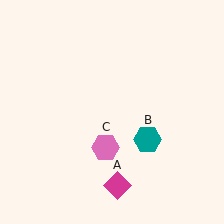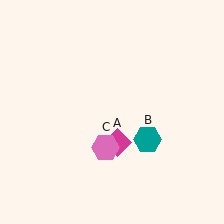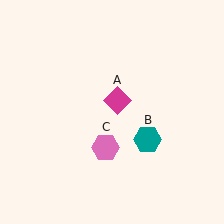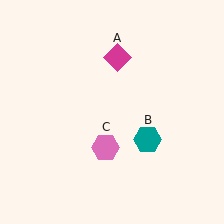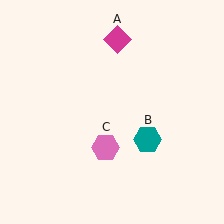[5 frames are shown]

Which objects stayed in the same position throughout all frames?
Teal hexagon (object B) and pink hexagon (object C) remained stationary.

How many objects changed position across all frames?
1 object changed position: magenta diamond (object A).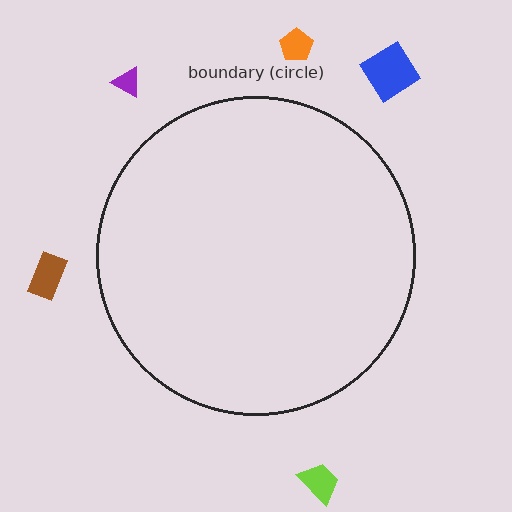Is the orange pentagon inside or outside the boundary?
Outside.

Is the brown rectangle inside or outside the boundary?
Outside.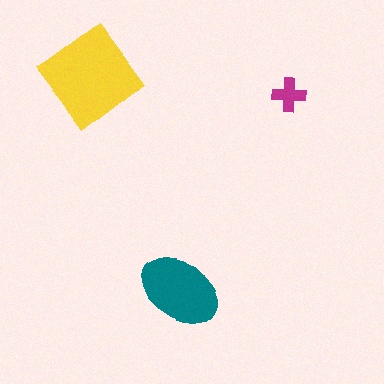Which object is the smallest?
The magenta cross.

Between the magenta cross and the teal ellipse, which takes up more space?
The teal ellipse.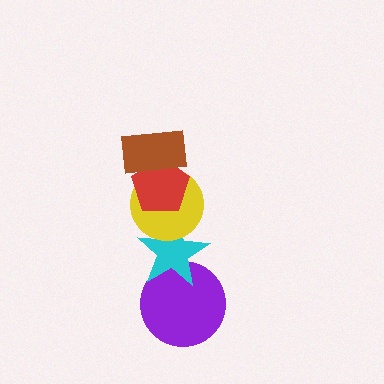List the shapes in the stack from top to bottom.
From top to bottom: the brown rectangle, the red pentagon, the yellow circle, the cyan star, the purple circle.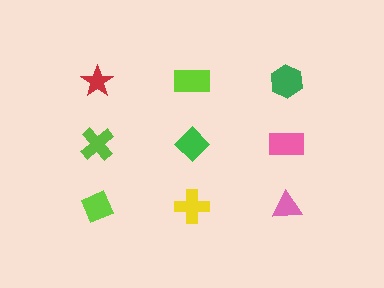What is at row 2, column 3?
A pink rectangle.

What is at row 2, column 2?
A green diamond.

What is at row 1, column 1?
A red star.